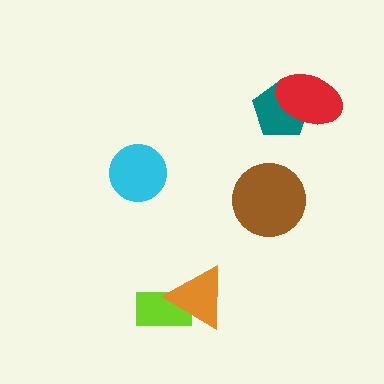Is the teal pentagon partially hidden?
Yes, it is partially covered by another shape.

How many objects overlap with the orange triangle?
1 object overlaps with the orange triangle.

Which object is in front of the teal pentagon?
The red ellipse is in front of the teal pentagon.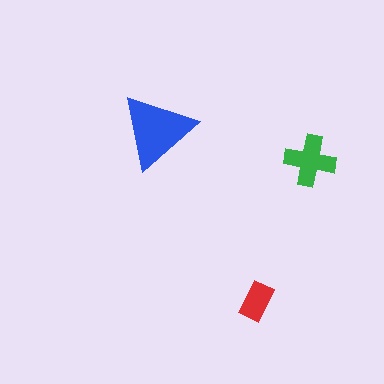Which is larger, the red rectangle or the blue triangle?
The blue triangle.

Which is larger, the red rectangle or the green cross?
The green cross.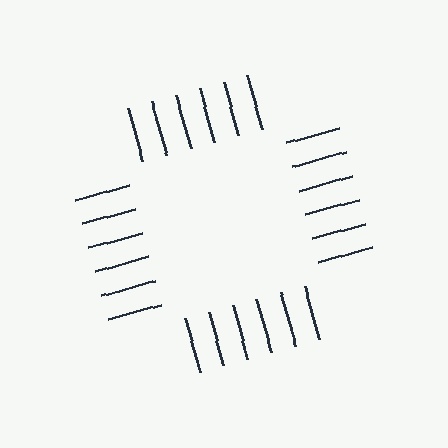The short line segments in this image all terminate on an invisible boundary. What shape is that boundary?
An illusory square — the line segments terminate on its edges but no continuous stroke is drawn.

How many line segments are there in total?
24 — 6 along each of the 4 edges.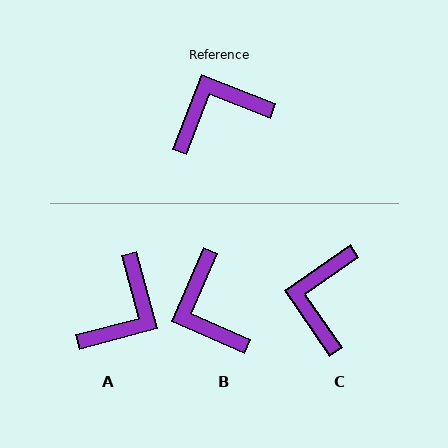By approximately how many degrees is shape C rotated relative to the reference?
Approximately 56 degrees counter-clockwise.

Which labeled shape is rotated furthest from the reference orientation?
A, about 143 degrees away.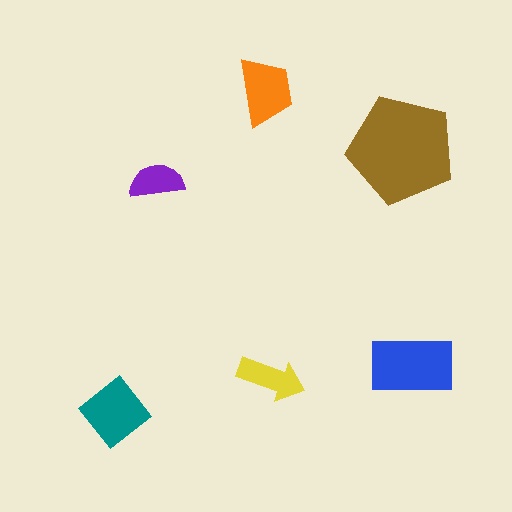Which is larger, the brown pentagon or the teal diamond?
The brown pentagon.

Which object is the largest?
The brown pentagon.